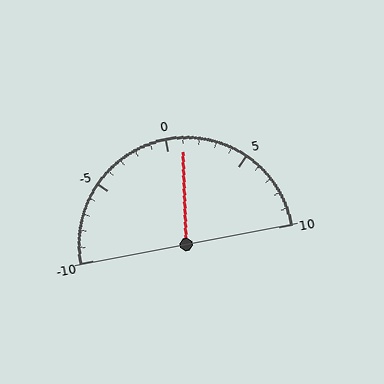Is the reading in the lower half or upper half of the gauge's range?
The reading is in the upper half of the range (-10 to 10).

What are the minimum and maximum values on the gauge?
The gauge ranges from -10 to 10.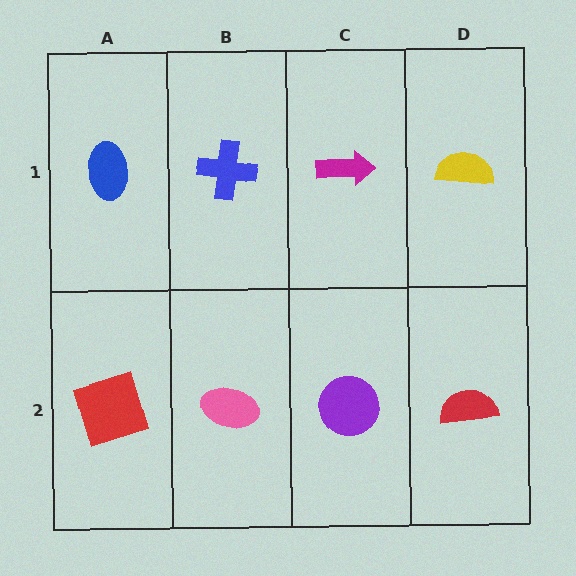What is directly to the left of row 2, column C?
A pink ellipse.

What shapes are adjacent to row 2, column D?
A yellow semicircle (row 1, column D), a purple circle (row 2, column C).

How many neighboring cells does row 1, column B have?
3.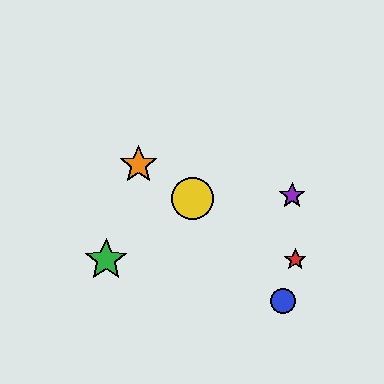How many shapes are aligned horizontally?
2 shapes (the red star, the green star) are aligned horizontally.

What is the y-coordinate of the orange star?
The orange star is at y≈165.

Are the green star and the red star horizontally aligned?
Yes, both are at y≈260.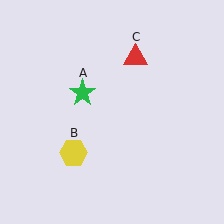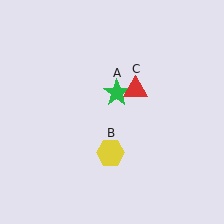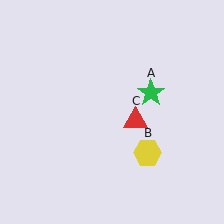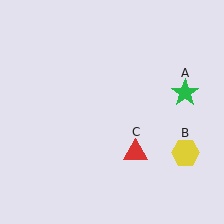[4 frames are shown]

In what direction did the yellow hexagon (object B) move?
The yellow hexagon (object B) moved right.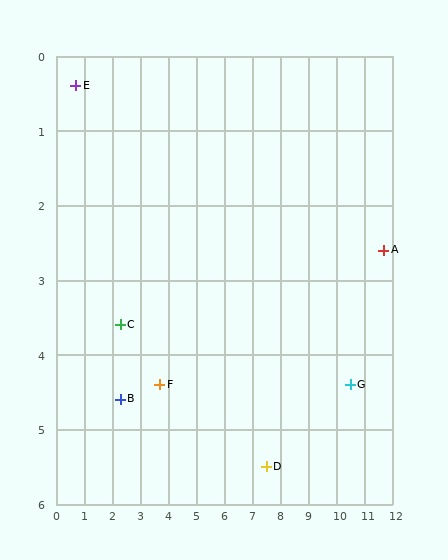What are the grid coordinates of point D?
Point D is at approximately (7.5, 5.5).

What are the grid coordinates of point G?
Point G is at approximately (10.5, 4.4).